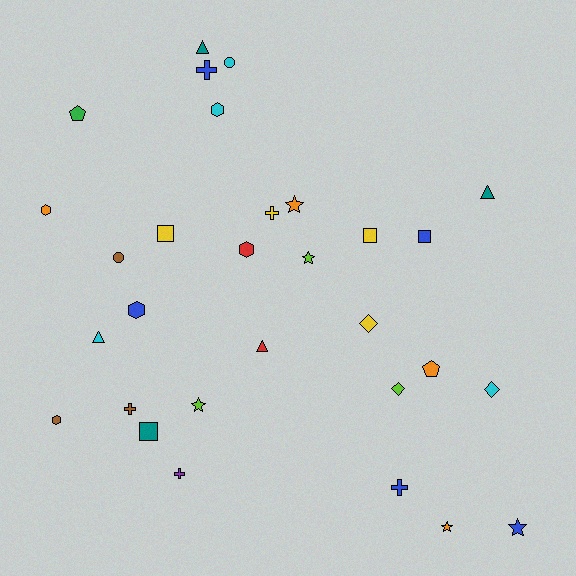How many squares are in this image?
There are 4 squares.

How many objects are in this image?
There are 30 objects.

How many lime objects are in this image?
There are 3 lime objects.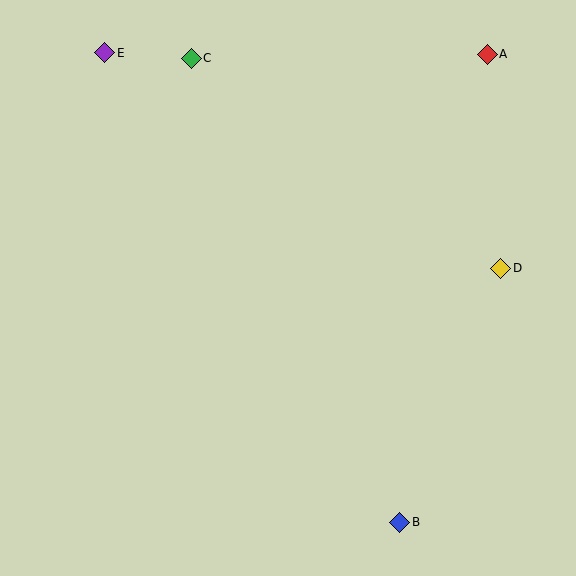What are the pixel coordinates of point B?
Point B is at (400, 522).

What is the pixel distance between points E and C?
The distance between E and C is 87 pixels.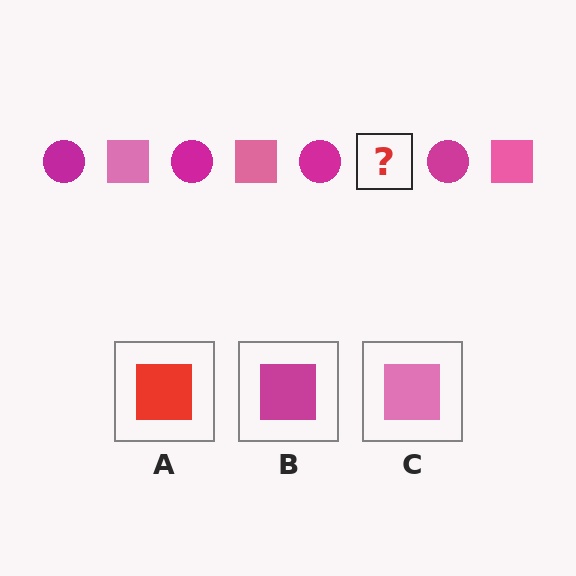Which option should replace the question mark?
Option C.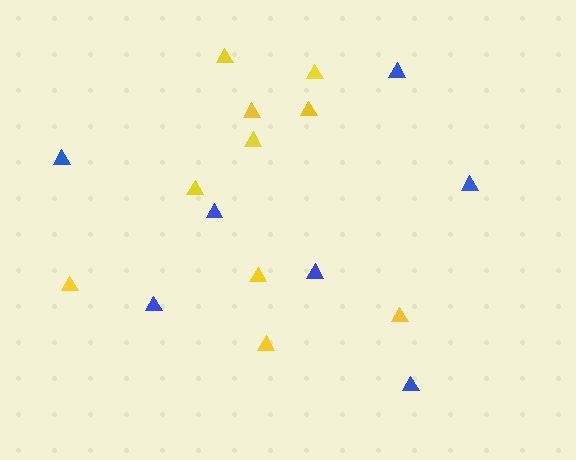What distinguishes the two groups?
There are 2 groups: one group of yellow triangles (10) and one group of blue triangles (7).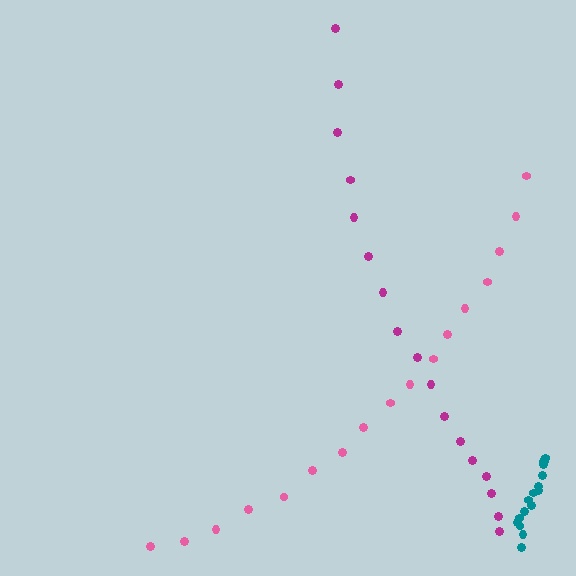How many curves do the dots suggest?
There are 3 distinct paths.